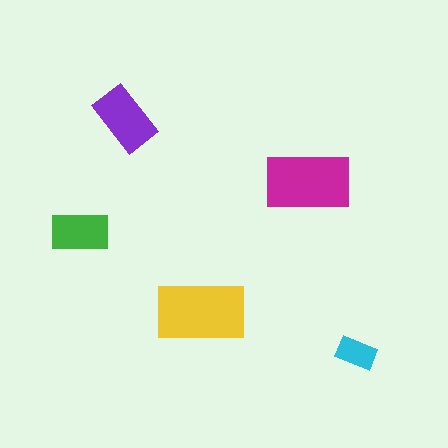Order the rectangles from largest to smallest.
the yellow one, the magenta one, the purple one, the green one, the cyan one.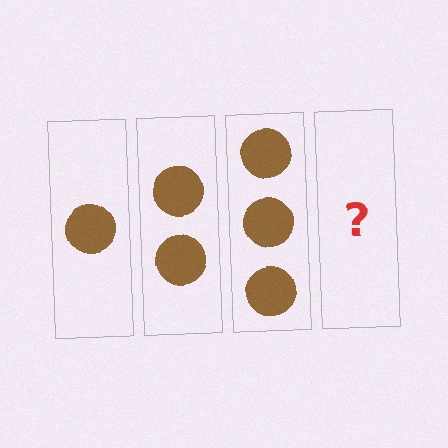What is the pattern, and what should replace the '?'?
The pattern is that each step adds one more circle. The '?' should be 4 circles.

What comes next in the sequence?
The next element should be 4 circles.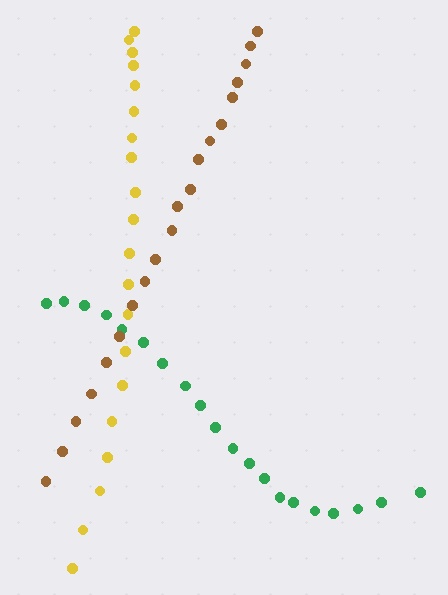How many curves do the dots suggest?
There are 3 distinct paths.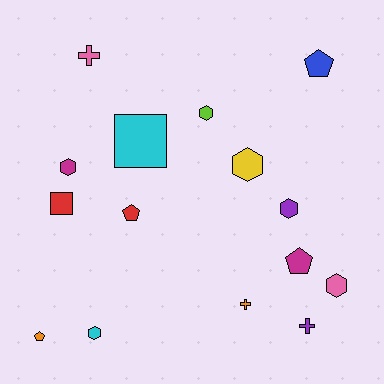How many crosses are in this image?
There are 3 crosses.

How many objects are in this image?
There are 15 objects.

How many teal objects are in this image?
There are no teal objects.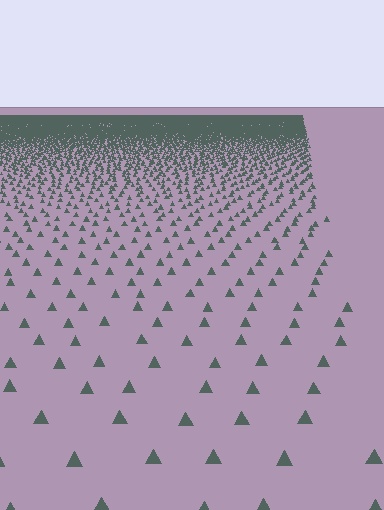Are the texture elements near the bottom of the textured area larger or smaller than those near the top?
Larger. Near the bottom, elements are closer to the viewer and appear at a bigger on-screen size.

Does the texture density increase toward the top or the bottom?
Density increases toward the top.